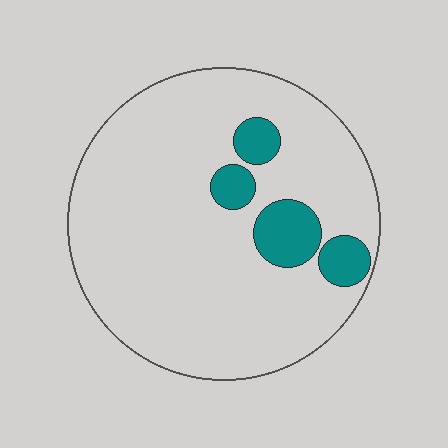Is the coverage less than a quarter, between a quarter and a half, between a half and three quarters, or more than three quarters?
Less than a quarter.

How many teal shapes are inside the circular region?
4.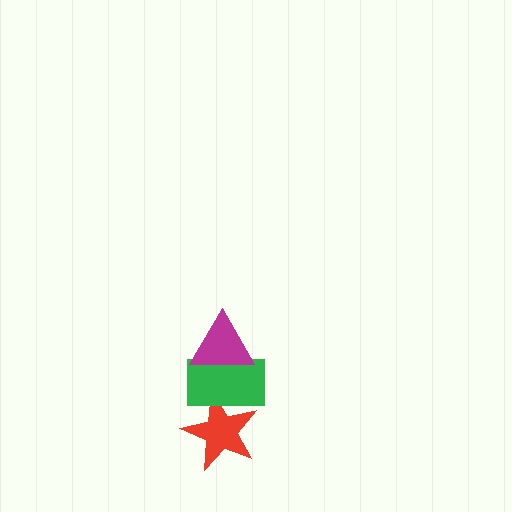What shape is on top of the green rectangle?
The magenta triangle is on top of the green rectangle.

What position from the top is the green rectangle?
The green rectangle is 2nd from the top.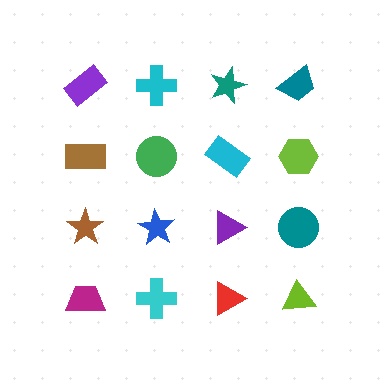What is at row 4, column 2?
A cyan cross.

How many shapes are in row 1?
4 shapes.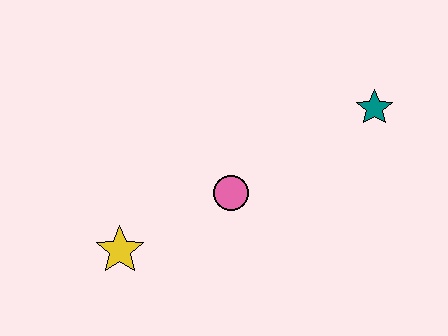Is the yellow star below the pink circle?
Yes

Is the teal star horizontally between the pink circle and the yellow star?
No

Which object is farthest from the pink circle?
The teal star is farthest from the pink circle.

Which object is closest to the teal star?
The pink circle is closest to the teal star.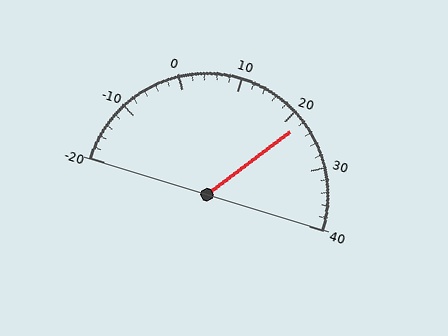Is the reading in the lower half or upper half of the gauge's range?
The reading is in the upper half of the range (-20 to 40).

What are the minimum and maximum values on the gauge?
The gauge ranges from -20 to 40.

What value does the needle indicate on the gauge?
The needle indicates approximately 22.